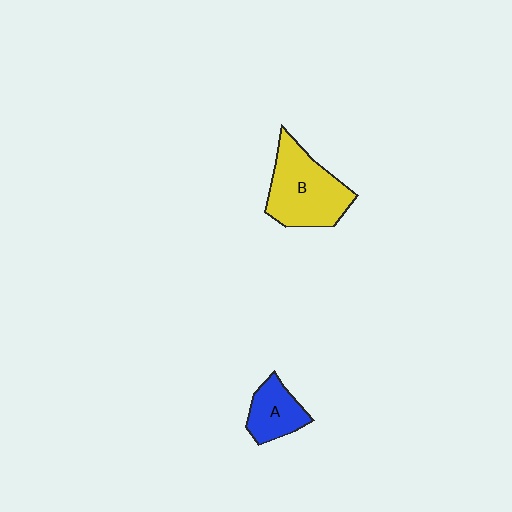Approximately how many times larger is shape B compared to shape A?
Approximately 1.9 times.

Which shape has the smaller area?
Shape A (blue).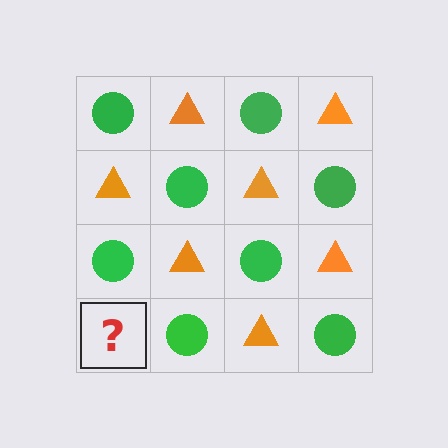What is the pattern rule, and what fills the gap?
The rule is that it alternates green circle and orange triangle in a checkerboard pattern. The gap should be filled with an orange triangle.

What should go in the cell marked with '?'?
The missing cell should contain an orange triangle.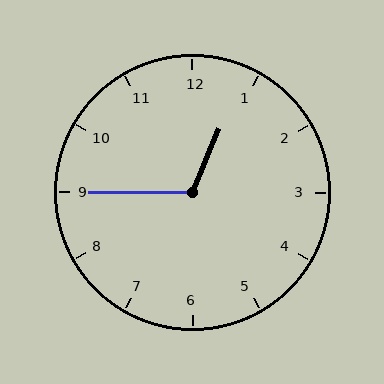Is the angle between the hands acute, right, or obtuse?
It is obtuse.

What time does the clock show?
12:45.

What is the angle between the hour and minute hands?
Approximately 112 degrees.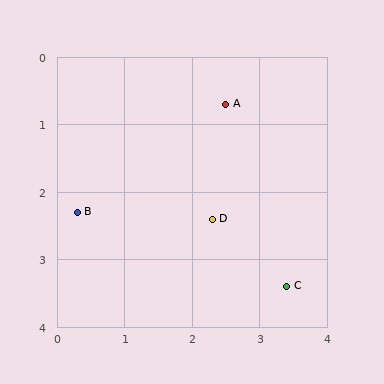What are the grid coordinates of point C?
Point C is at approximately (3.4, 3.4).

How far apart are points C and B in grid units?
Points C and B are about 3.3 grid units apart.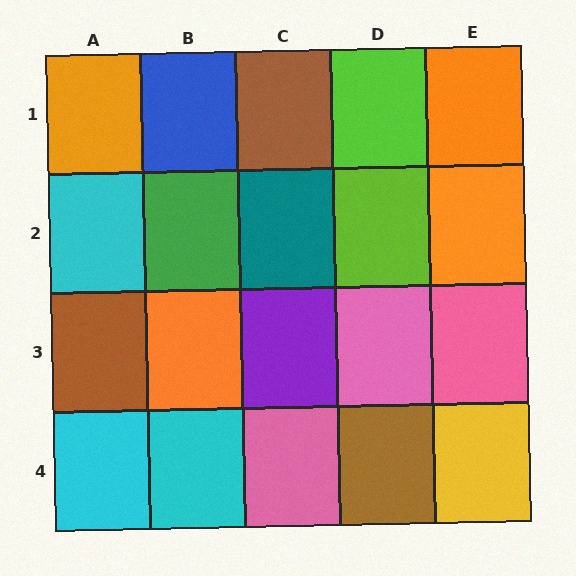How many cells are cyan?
3 cells are cyan.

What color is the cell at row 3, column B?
Orange.